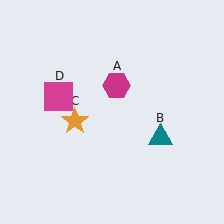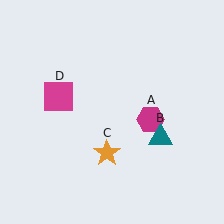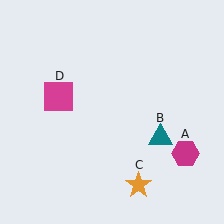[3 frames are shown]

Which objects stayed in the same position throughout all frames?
Teal triangle (object B) and magenta square (object D) remained stationary.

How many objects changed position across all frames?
2 objects changed position: magenta hexagon (object A), orange star (object C).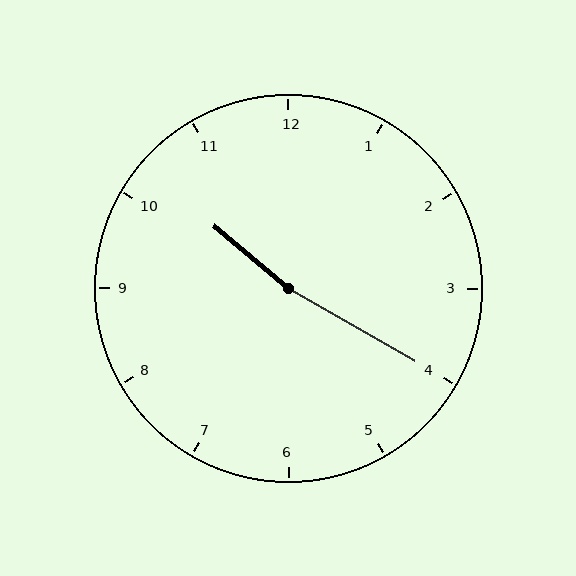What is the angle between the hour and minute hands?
Approximately 170 degrees.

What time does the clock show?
10:20.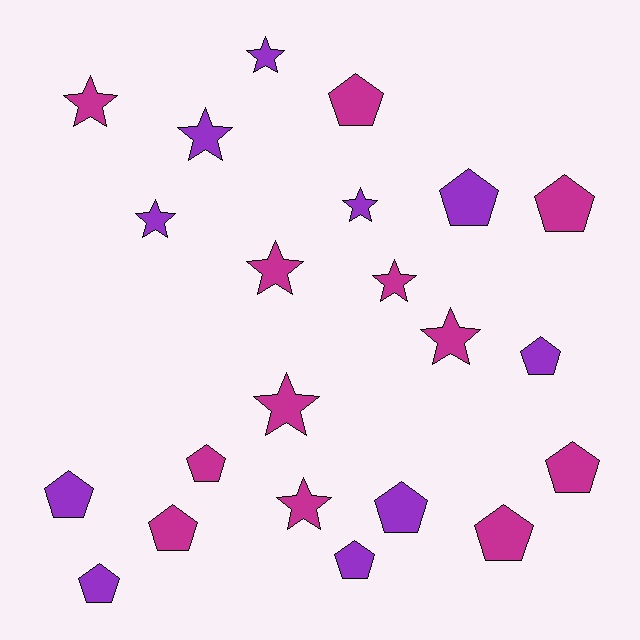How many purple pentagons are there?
There are 6 purple pentagons.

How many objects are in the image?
There are 22 objects.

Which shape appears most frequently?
Pentagon, with 12 objects.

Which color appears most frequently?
Magenta, with 12 objects.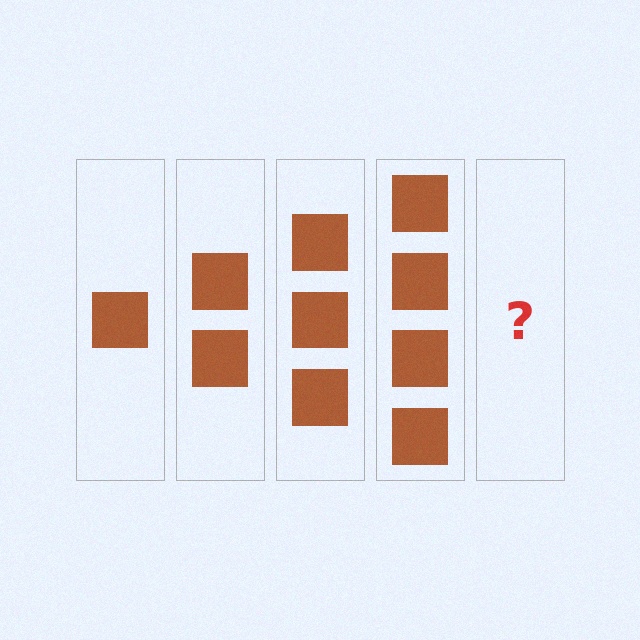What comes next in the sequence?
The next element should be 5 squares.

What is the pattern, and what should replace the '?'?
The pattern is that each step adds one more square. The '?' should be 5 squares.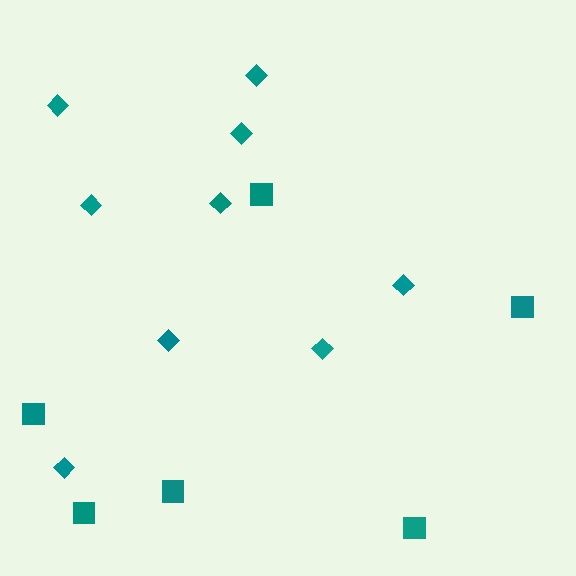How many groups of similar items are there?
There are 2 groups: one group of squares (6) and one group of diamonds (9).